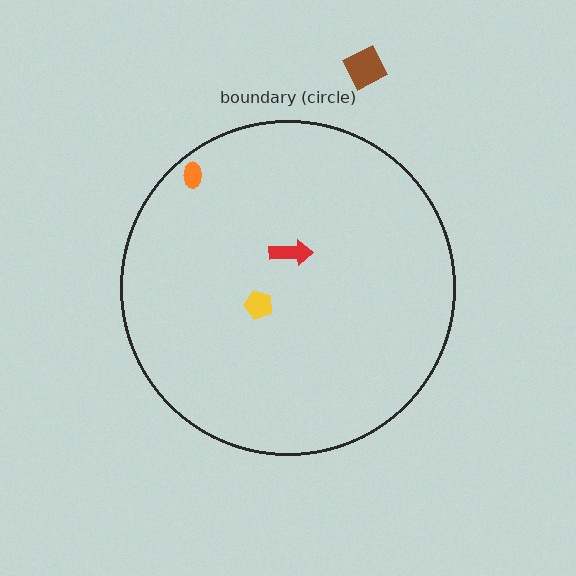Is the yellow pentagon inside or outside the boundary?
Inside.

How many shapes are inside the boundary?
3 inside, 1 outside.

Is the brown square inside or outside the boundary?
Outside.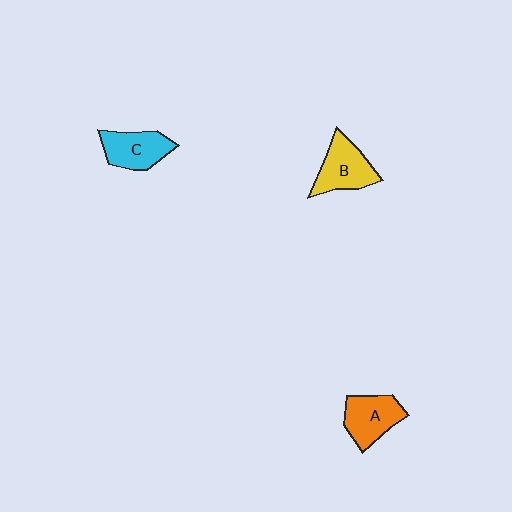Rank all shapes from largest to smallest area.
From largest to smallest: B (yellow), A (orange), C (cyan).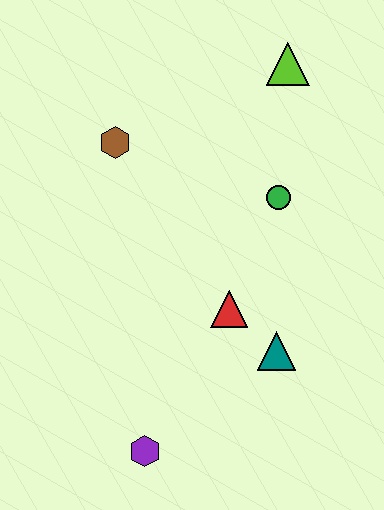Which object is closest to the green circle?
The red triangle is closest to the green circle.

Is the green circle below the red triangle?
No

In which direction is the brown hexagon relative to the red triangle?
The brown hexagon is above the red triangle.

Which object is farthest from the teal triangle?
The lime triangle is farthest from the teal triangle.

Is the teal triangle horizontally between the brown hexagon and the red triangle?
No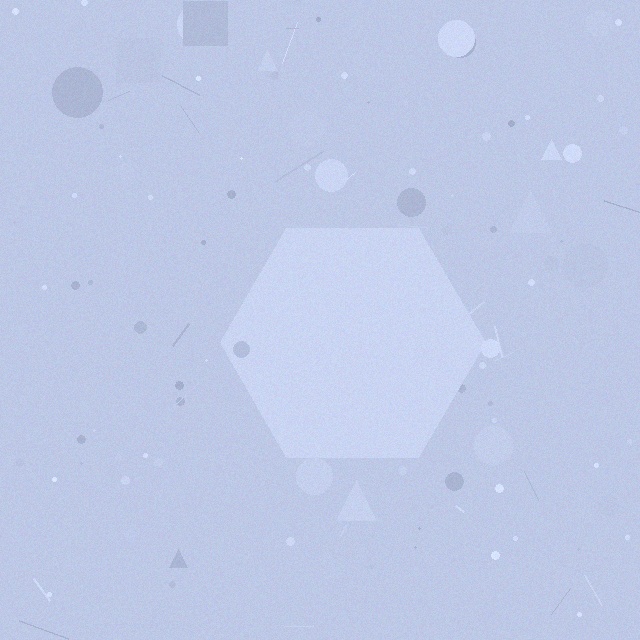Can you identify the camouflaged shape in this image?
The camouflaged shape is a hexagon.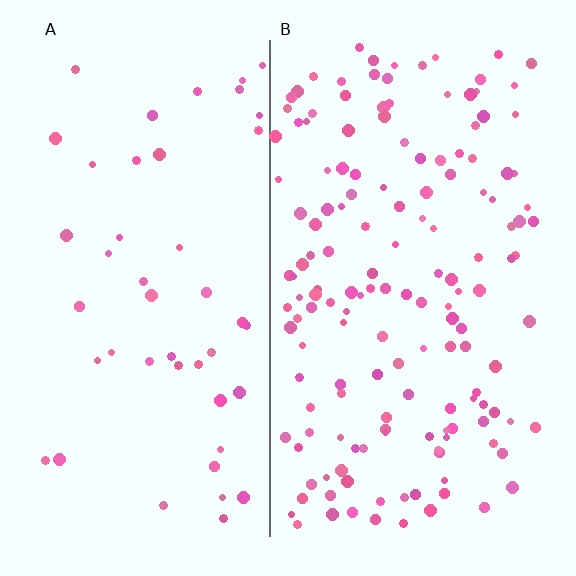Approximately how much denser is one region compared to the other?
Approximately 3.4× — region B over region A.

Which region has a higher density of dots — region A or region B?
B (the right).